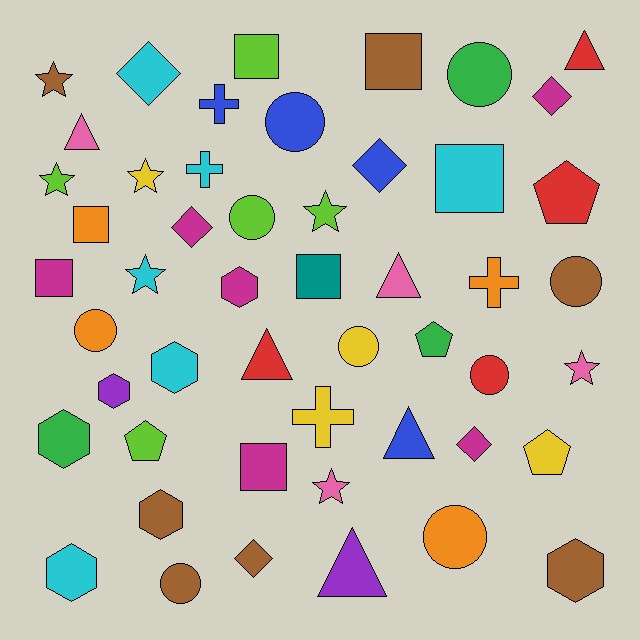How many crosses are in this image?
There are 4 crosses.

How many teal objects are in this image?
There is 1 teal object.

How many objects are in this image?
There are 50 objects.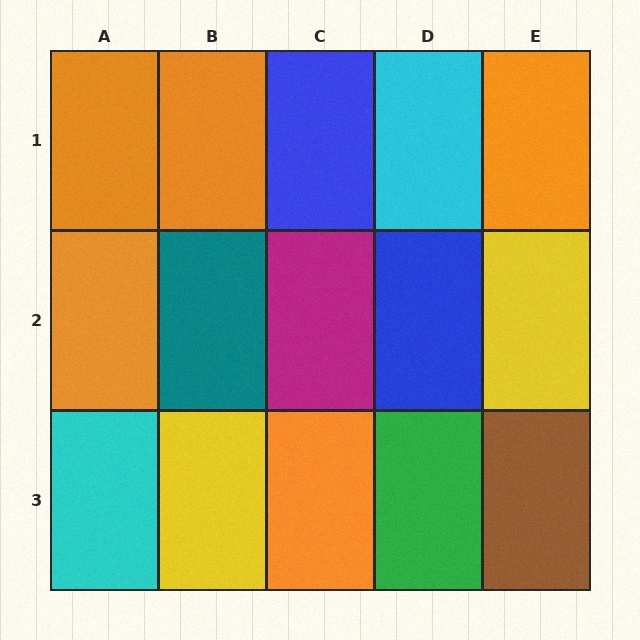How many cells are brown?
1 cell is brown.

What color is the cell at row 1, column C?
Blue.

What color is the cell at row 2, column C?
Magenta.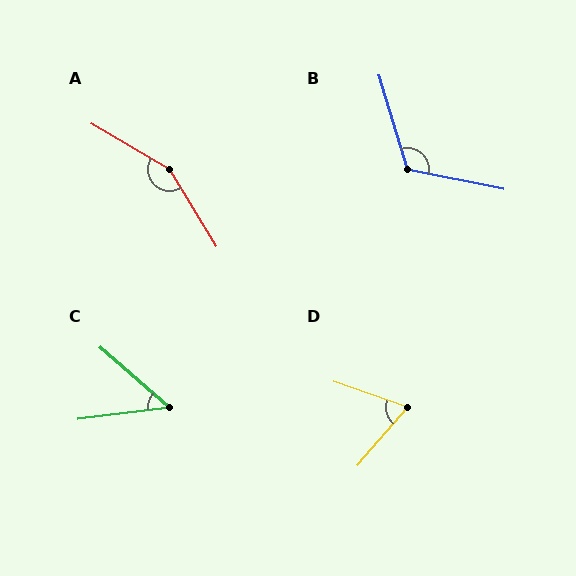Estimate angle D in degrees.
Approximately 69 degrees.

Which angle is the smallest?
C, at approximately 48 degrees.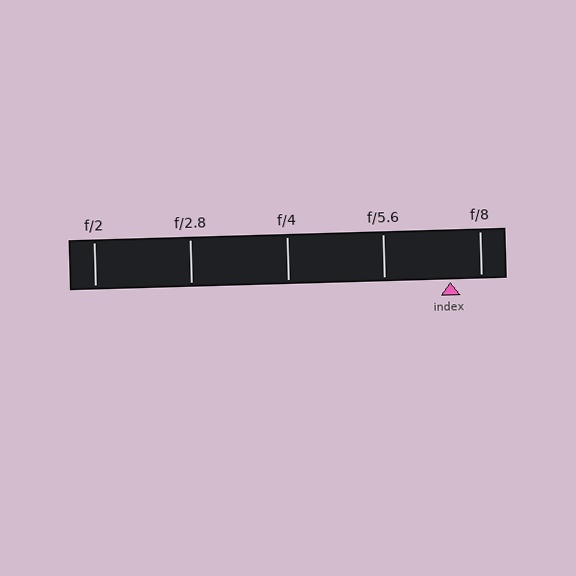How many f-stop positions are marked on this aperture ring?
There are 5 f-stop positions marked.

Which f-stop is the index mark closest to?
The index mark is closest to f/8.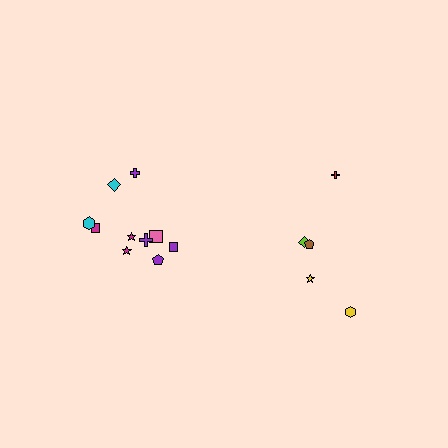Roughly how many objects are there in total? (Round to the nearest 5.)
Roughly 15 objects in total.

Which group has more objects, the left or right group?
The left group.